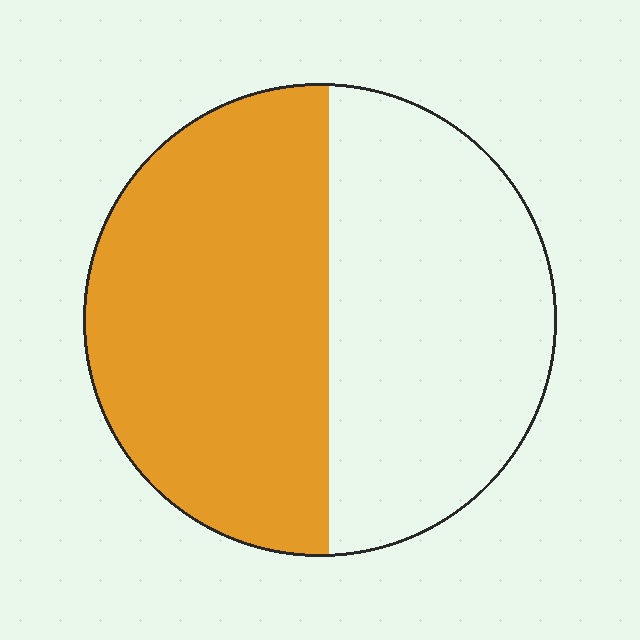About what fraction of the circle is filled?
About one half (1/2).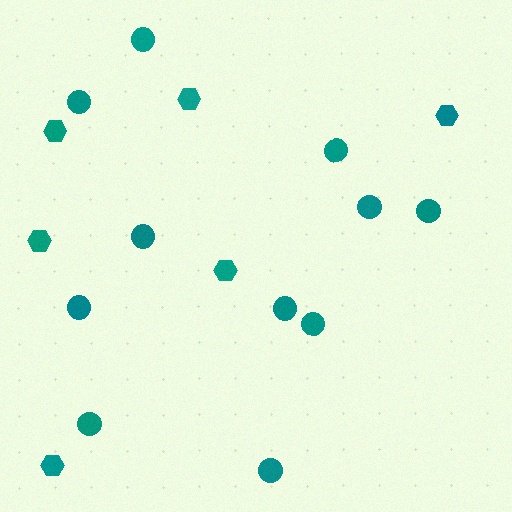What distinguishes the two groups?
There are 2 groups: one group of hexagons (6) and one group of circles (11).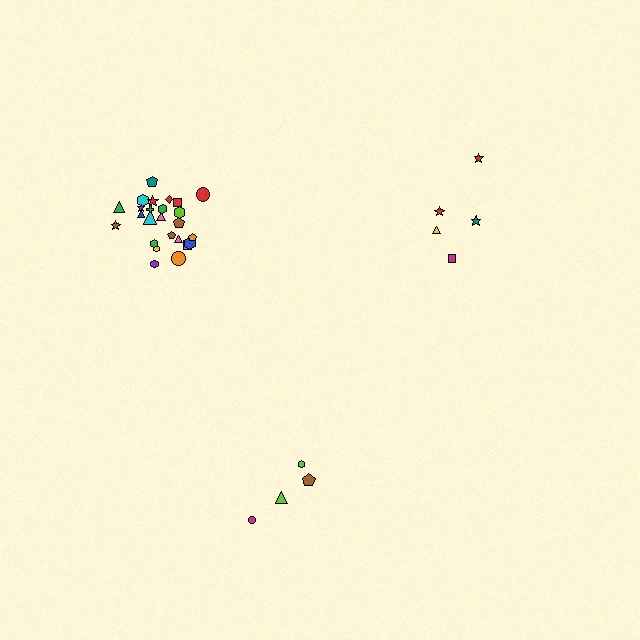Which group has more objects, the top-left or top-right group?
The top-left group.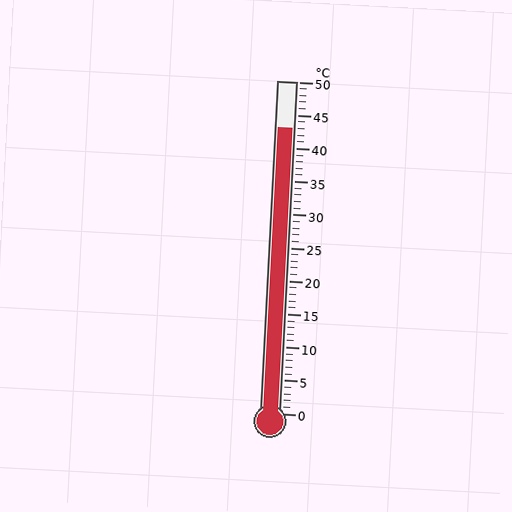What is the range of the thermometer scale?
The thermometer scale ranges from 0°C to 50°C.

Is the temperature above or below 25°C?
The temperature is above 25°C.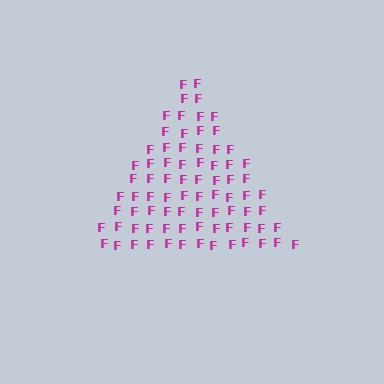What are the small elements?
The small elements are letter F's.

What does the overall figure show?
The overall figure shows a triangle.